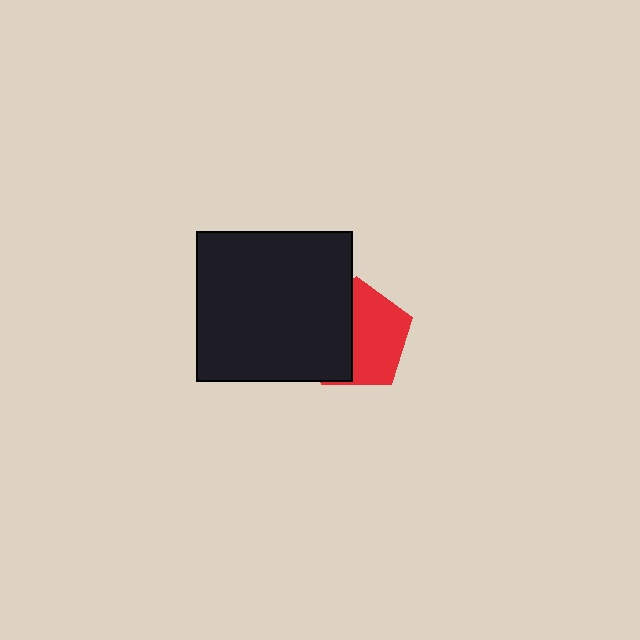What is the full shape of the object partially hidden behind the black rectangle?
The partially hidden object is a red pentagon.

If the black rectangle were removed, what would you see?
You would see the complete red pentagon.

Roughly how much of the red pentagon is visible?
About half of it is visible (roughly 55%).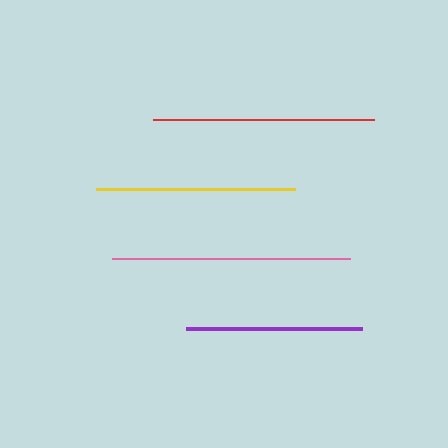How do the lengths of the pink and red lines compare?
The pink and red lines are approximately the same length.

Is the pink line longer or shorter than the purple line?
The pink line is longer than the purple line.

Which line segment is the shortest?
The purple line is the shortest at approximately 176 pixels.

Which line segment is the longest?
The pink line is the longest at approximately 238 pixels.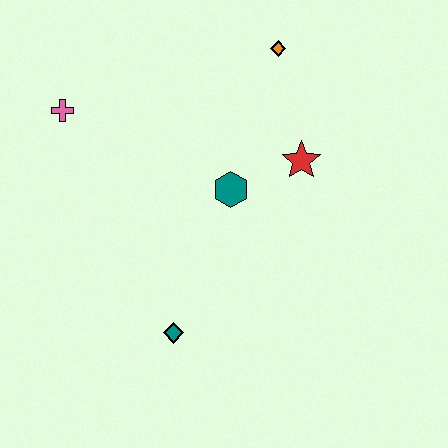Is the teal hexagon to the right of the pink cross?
Yes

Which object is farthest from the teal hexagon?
The pink cross is farthest from the teal hexagon.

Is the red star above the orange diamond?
No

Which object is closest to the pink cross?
The teal hexagon is closest to the pink cross.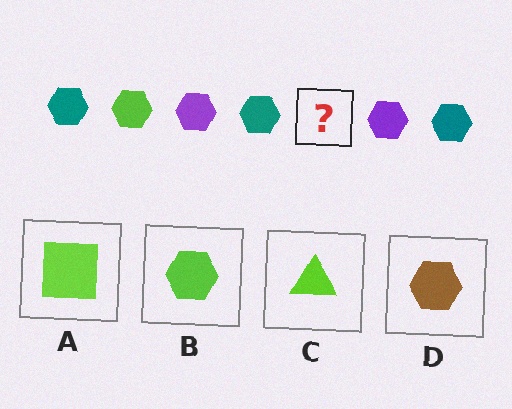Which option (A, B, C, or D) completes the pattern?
B.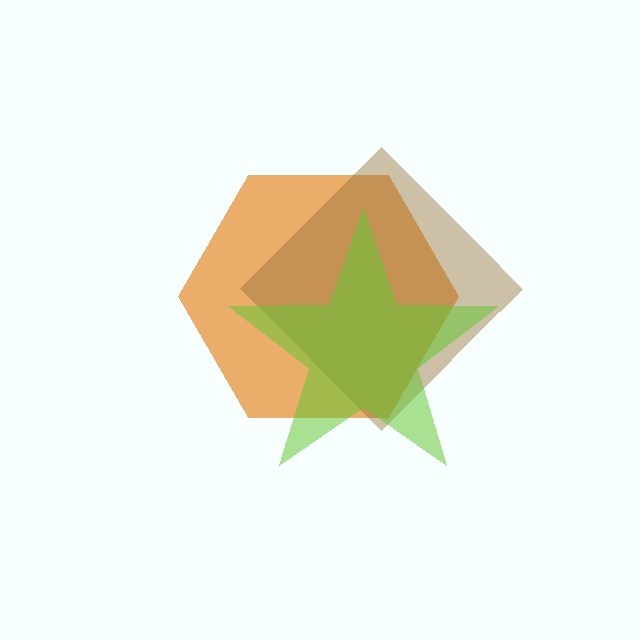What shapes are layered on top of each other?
The layered shapes are: an orange hexagon, a brown diamond, a lime star.